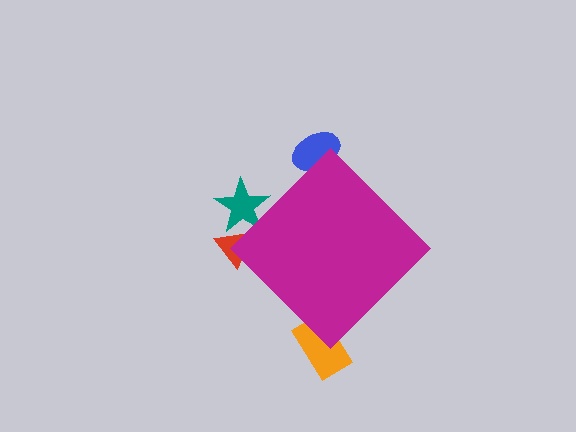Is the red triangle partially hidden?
Yes, the red triangle is partially hidden behind the magenta diamond.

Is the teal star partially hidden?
Yes, the teal star is partially hidden behind the magenta diamond.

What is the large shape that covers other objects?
A magenta diamond.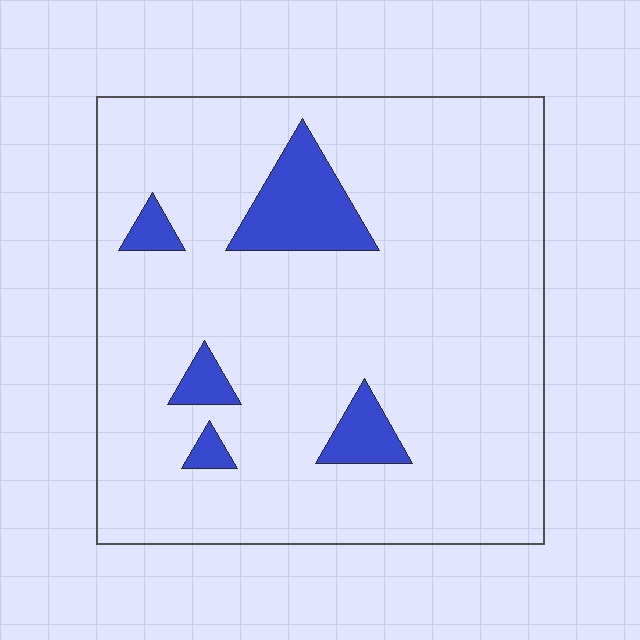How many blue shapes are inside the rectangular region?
5.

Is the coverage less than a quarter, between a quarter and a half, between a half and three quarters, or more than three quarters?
Less than a quarter.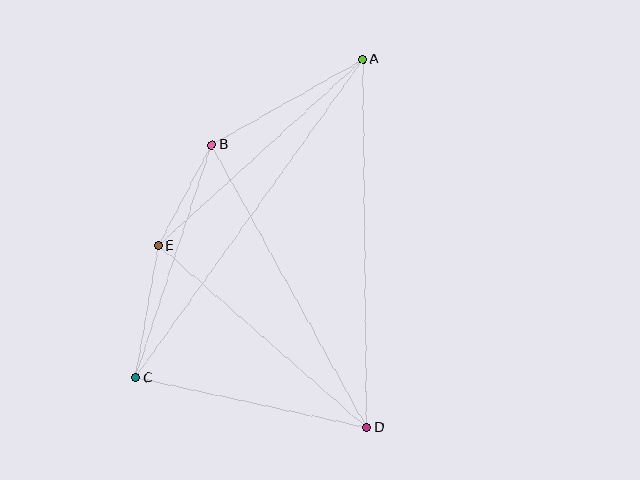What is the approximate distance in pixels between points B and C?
The distance between B and C is approximately 245 pixels.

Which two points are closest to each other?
Points B and E are closest to each other.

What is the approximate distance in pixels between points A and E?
The distance between A and E is approximately 276 pixels.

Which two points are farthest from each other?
Points A and C are farthest from each other.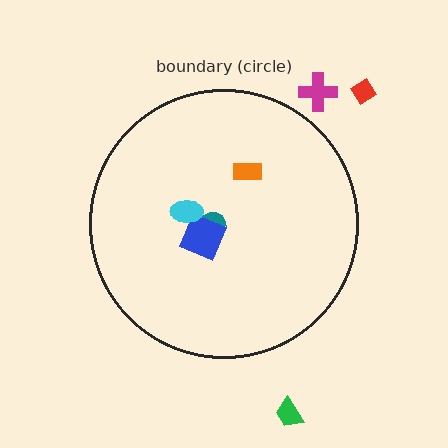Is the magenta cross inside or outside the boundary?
Outside.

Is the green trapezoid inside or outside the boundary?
Outside.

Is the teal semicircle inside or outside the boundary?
Inside.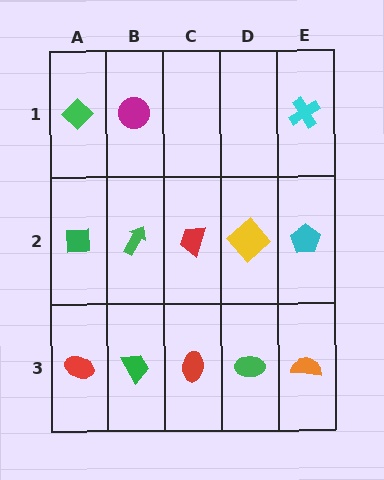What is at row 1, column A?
A green diamond.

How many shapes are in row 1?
3 shapes.